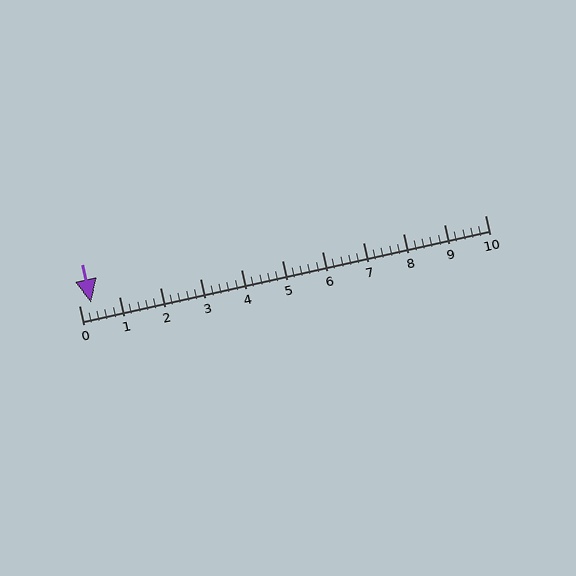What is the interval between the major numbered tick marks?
The major tick marks are spaced 1 units apart.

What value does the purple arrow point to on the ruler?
The purple arrow points to approximately 0.3.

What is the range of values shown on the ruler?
The ruler shows values from 0 to 10.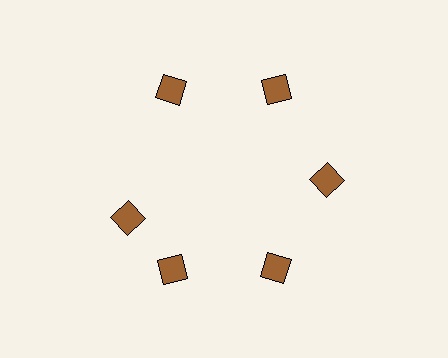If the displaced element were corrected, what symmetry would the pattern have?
It would have 6-fold rotational symmetry — the pattern would map onto itself every 60 degrees.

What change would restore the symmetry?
The symmetry would be restored by rotating it back into even spacing with its neighbors so that all 6 diamonds sit at equal angles and equal distance from the center.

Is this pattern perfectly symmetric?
No. The 6 brown diamonds are arranged in a ring, but one element near the 9 o'clock position is rotated out of alignment along the ring, breaking the 6-fold rotational symmetry.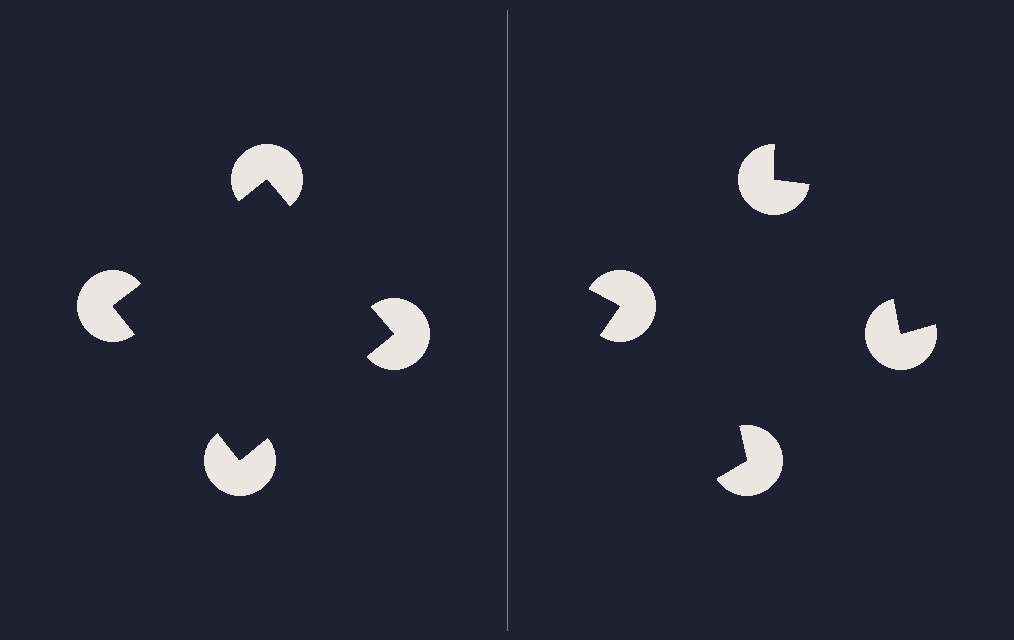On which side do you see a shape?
An illusory square appears on the left side. On the right side the wedge cuts are rotated, so no coherent shape forms.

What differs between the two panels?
The pac-man discs are positioned identically on both sides; only the wedge orientations differ. On the left they align to a square; on the right they are misaligned.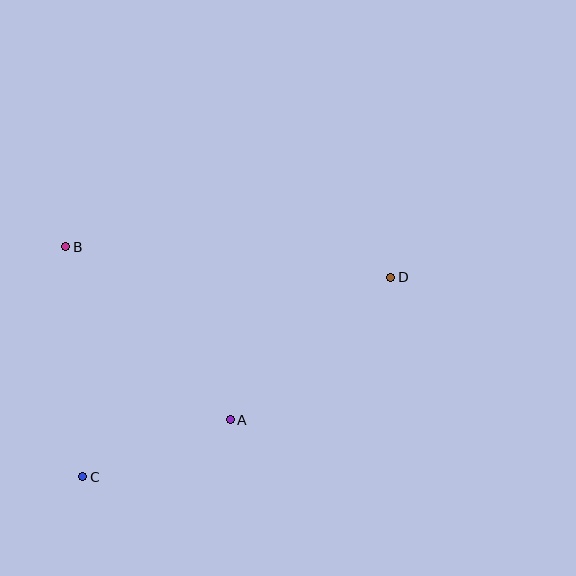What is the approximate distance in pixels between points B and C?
The distance between B and C is approximately 231 pixels.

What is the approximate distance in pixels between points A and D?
The distance between A and D is approximately 215 pixels.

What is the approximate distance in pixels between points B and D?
The distance between B and D is approximately 327 pixels.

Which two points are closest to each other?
Points A and C are closest to each other.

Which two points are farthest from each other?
Points C and D are farthest from each other.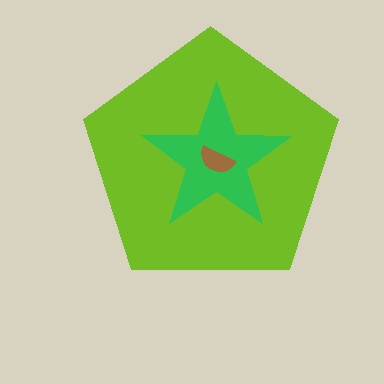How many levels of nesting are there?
3.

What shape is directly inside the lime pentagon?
The green star.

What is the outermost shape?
The lime pentagon.